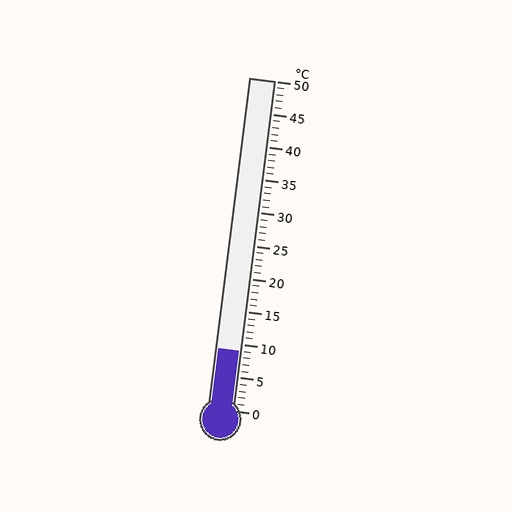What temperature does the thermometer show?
The thermometer shows approximately 9°C.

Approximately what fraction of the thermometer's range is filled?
The thermometer is filled to approximately 20% of its range.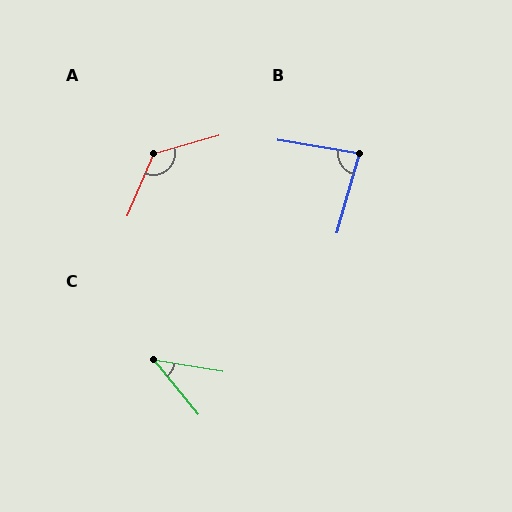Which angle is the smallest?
C, at approximately 41 degrees.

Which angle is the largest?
A, at approximately 128 degrees.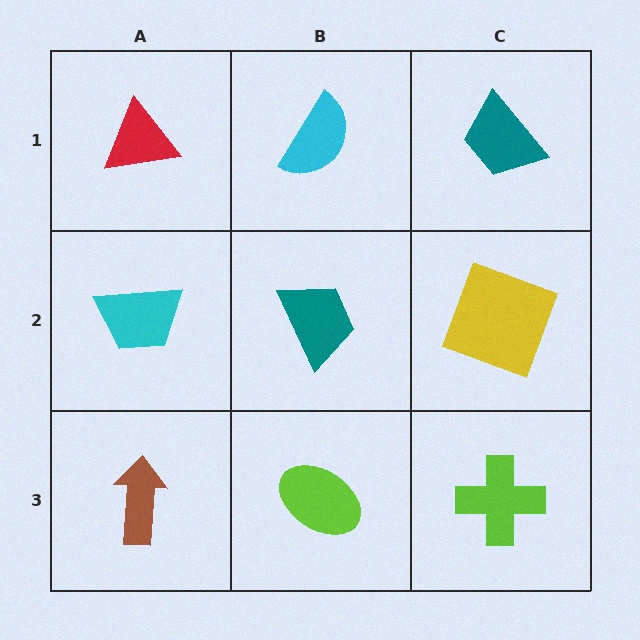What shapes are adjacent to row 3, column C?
A yellow square (row 2, column C), a lime ellipse (row 3, column B).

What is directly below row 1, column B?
A teal trapezoid.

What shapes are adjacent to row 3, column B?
A teal trapezoid (row 2, column B), a brown arrow (row 3, column A), a lime cross (row 3, column C).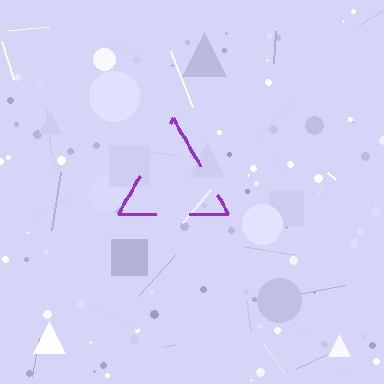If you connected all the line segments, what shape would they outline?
They would outline a triangle.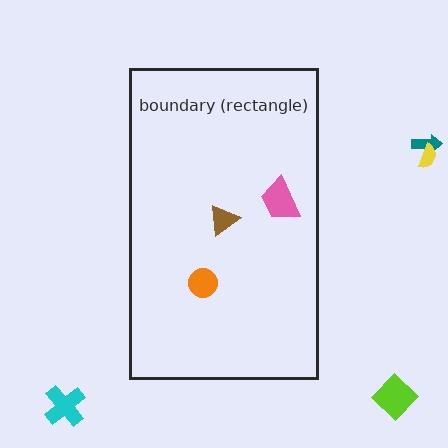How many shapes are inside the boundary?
3 inside, 4 outside.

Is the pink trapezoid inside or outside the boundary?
Inside.